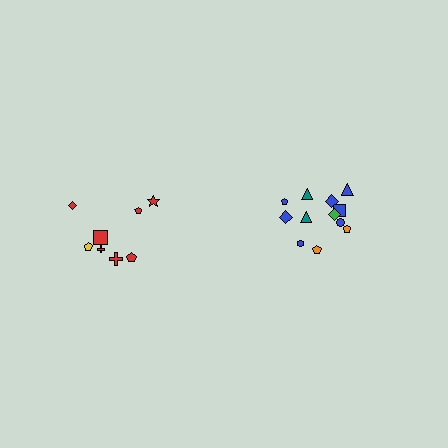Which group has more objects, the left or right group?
The right group.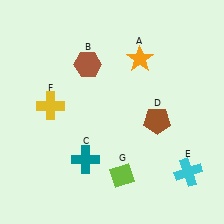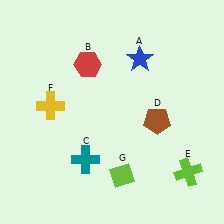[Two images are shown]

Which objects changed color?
A changed from orange to blue. B changed from brown to red. E changed from cyan to lime.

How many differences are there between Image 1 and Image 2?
There are 3 differences between the two images.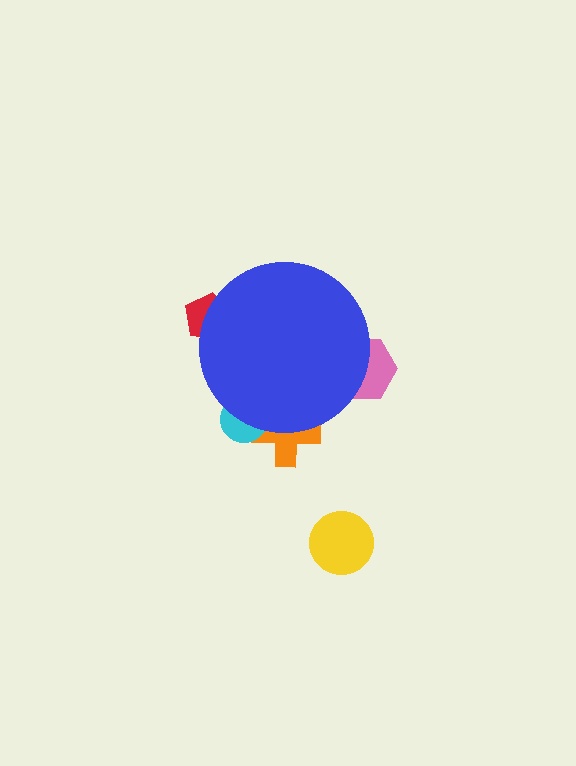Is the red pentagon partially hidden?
Yes, the red pentagon is partially hidden behind the blue circle.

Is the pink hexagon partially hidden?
Yes, the pink hexagon is partially hidden behind the blue circle.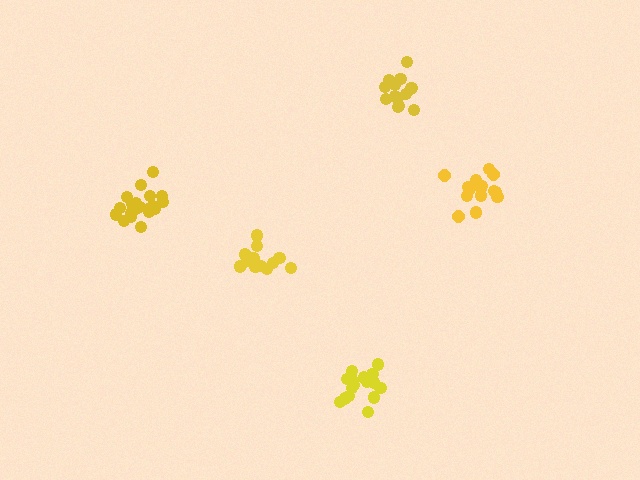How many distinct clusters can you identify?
There are 5 distinct clusters.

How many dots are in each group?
Group 1: 14 dots, Group 2: 14 dots, Group 3: 18 dots, Group 4: 16 dots, Group 5: 20 dots (82 total).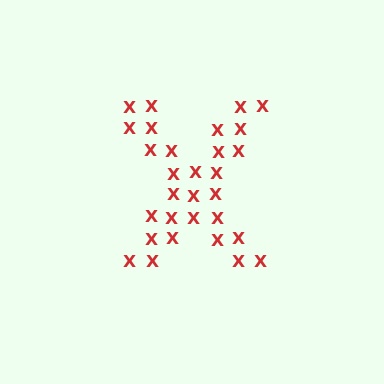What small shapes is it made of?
It is made of small letter X's.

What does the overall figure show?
The overall figure shows the letter X.